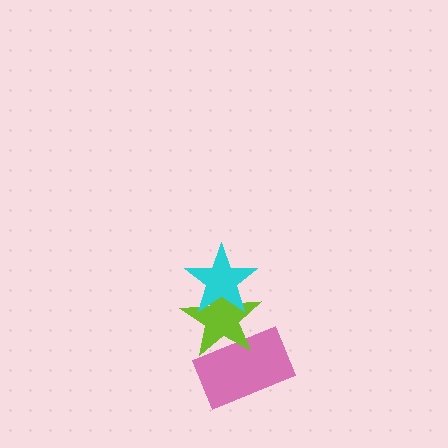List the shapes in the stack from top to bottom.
From top to bottom: the cyan star, the lime star, the pink rectangle.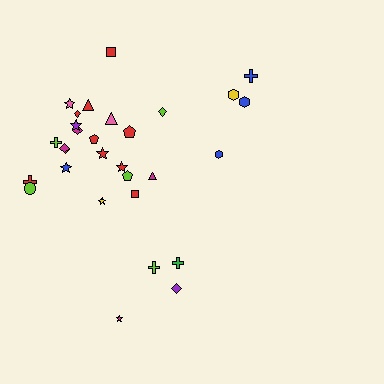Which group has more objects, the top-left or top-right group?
The top-left group.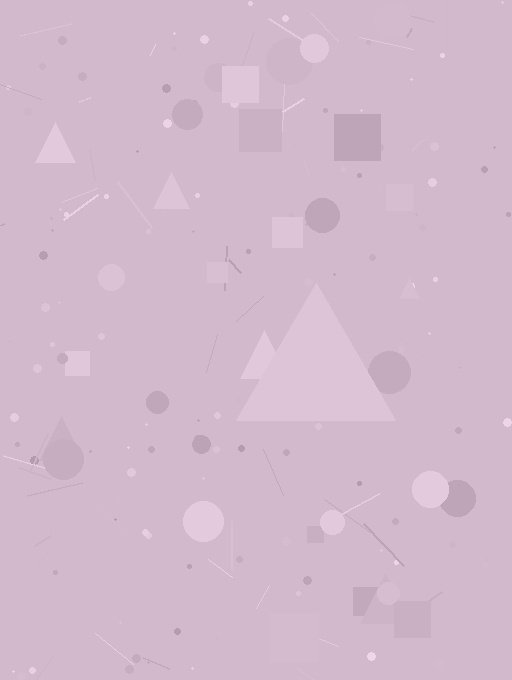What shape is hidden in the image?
A triangle is hidden in the image.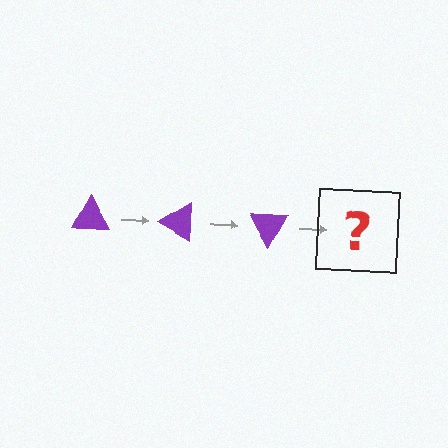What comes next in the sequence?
The next element should be a purple triangle rotated 90 degrees.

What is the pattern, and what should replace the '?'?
The pattern is that the triangle rotates 30 degrees each step. The '?' should be a purple triangle rotated 90 degrees.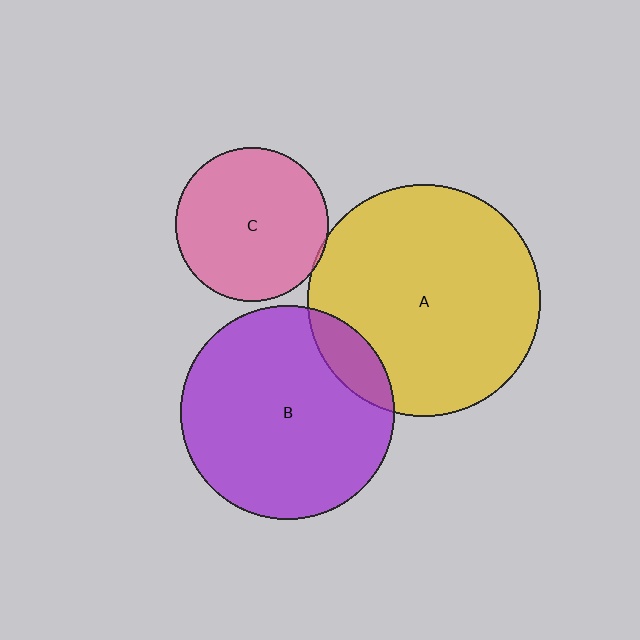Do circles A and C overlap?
Yes.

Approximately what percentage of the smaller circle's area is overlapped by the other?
Approximately 5%.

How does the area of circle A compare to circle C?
Approximately 2.3 times.